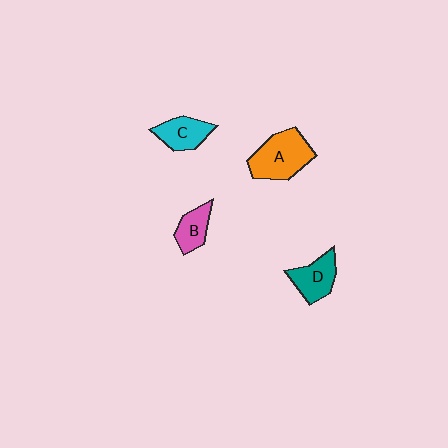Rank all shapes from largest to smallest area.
From largest to smallest: A (orange), D (teal), C (cyan), B (pink).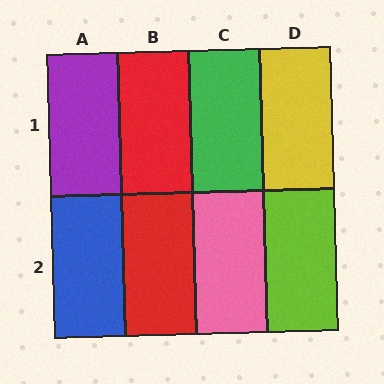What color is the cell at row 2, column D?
Lime.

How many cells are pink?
1 cell is pink.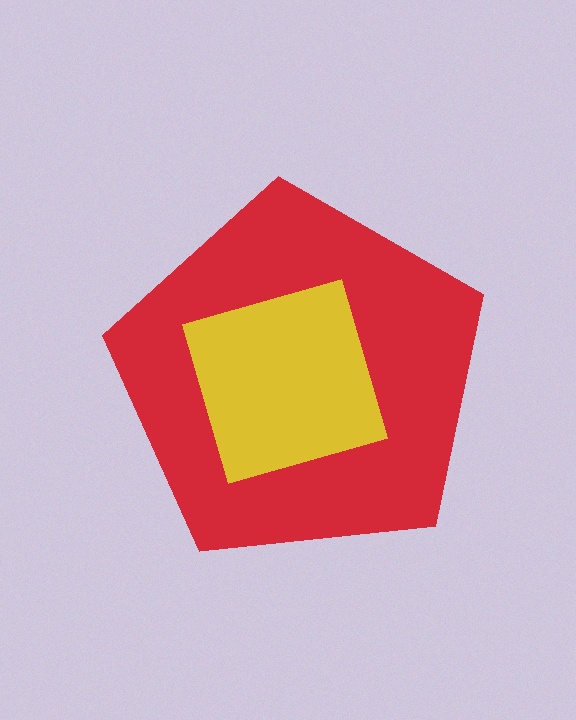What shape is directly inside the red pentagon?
The yellow diamond.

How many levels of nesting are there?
2.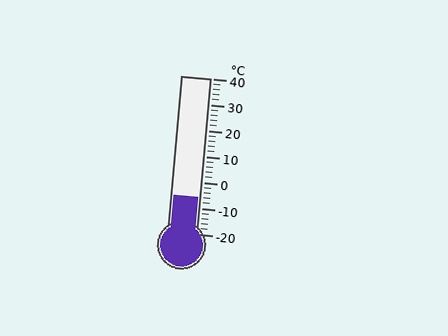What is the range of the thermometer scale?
The thermometer scale ranges from -20°C to 40°C.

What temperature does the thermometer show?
The thermometer shows approximately -6°C.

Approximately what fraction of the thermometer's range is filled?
The thermometer is filled to approximately 25% of its range.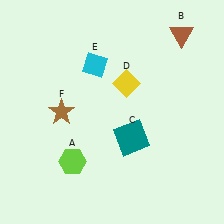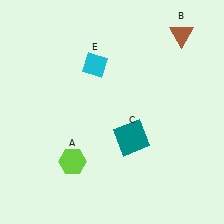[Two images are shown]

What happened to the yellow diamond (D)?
The yellow diamond (D) was removed in Image 2. It was in the top-right area of Image 1.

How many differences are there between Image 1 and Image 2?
There are 2 differences between the two images.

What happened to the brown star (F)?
The brown star (F) was removed in Image 2. It was in the bottom-left area of Image 1.